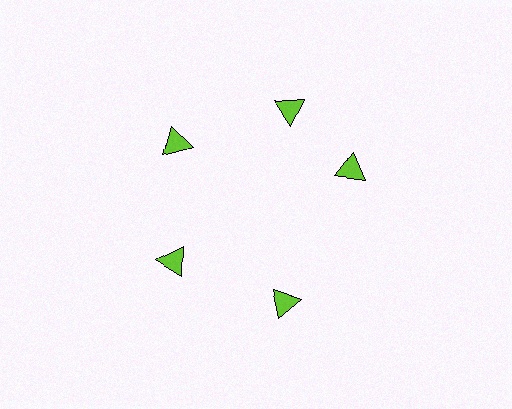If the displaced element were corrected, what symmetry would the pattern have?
It would have 5-fold rotational symmetry — the pattern would map onto itself every 72 degrees.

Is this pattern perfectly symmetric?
No. The 5 lime triangles are arranged in a ring, but one element near the 3 o'clock position is rotated out of alignment along the ring, breaking the 5-fold rotational symmetry.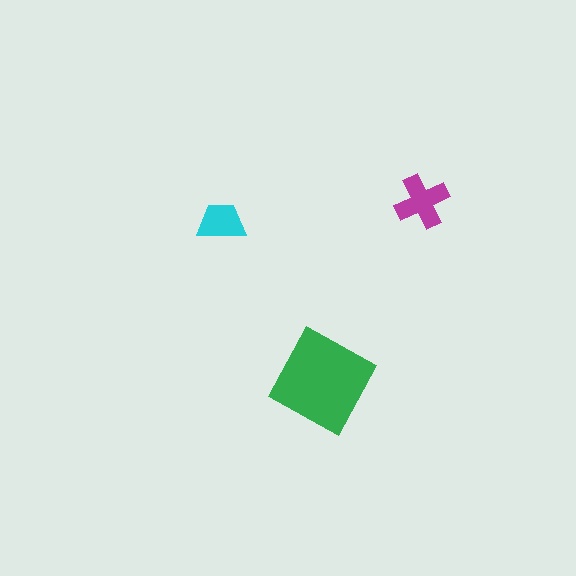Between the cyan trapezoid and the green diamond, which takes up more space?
The green diamond.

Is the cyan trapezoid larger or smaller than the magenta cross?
Smaller.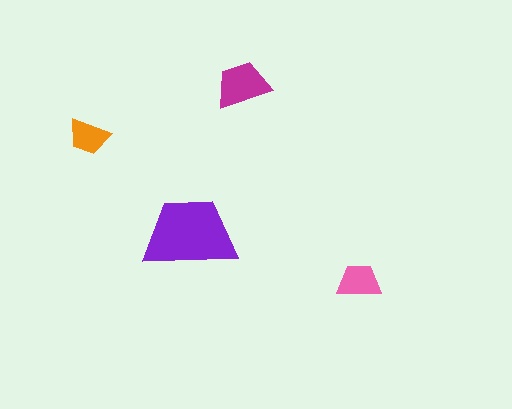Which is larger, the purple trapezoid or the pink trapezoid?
The purple one.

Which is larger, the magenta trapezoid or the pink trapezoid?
The magenta one.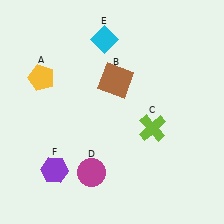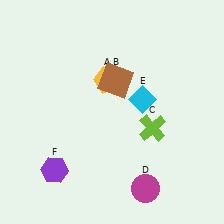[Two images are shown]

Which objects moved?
The objects that moved are: the yellow pentagon (A), the magenta circle (D), the cyan diamond (E).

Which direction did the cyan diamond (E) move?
The cyan diamond (E) moved down.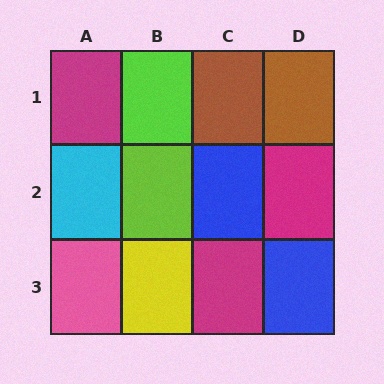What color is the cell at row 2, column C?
Blue.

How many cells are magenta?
3 cells are magenta.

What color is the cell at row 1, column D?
Brown.